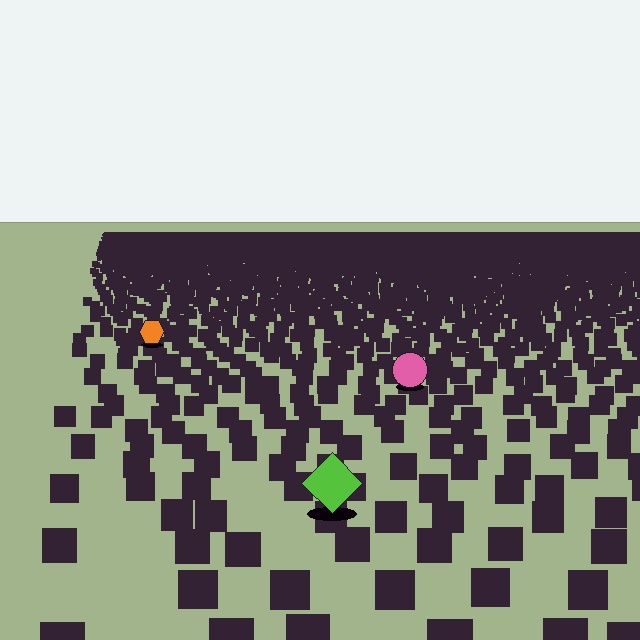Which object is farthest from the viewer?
The orange hexagon is farthest from the viewer. It appears smaller and the ground texture around it is denser.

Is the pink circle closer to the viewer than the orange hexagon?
Yes. The pink circle is closer — you can tell from the texture gradient: the ground texture is coarser near it.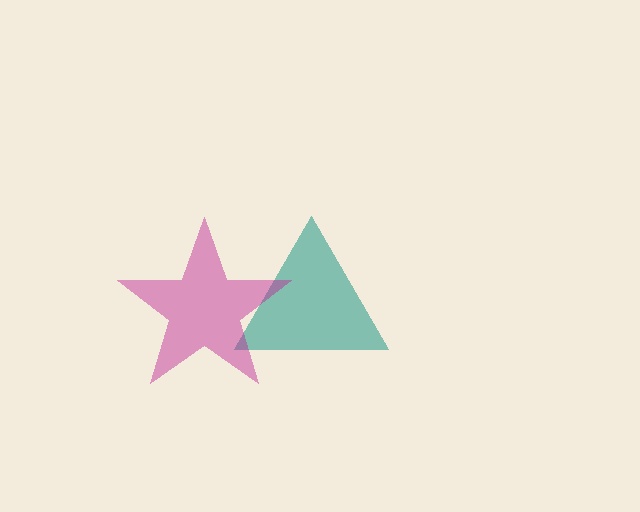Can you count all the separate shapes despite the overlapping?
Yes, there are 2 separate shapes.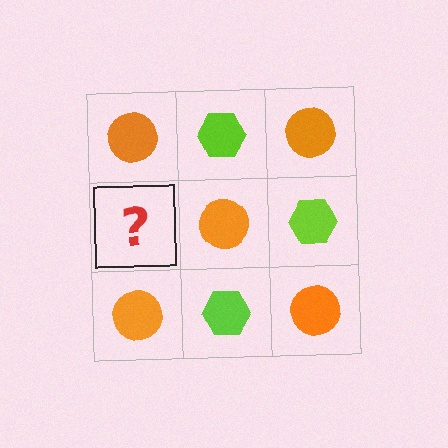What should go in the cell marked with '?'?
The missing cell should contain a lime hexagon.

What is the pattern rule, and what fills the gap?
The rule is that it alternates orange circle and lime hexagon in a checkerboard pattern. The gap should be filled with a lime hexagon.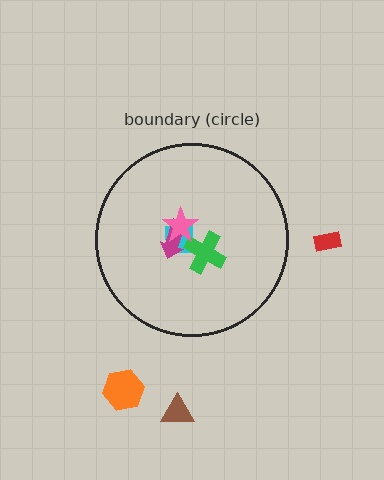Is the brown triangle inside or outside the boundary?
Outside.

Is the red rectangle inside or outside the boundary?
Outside.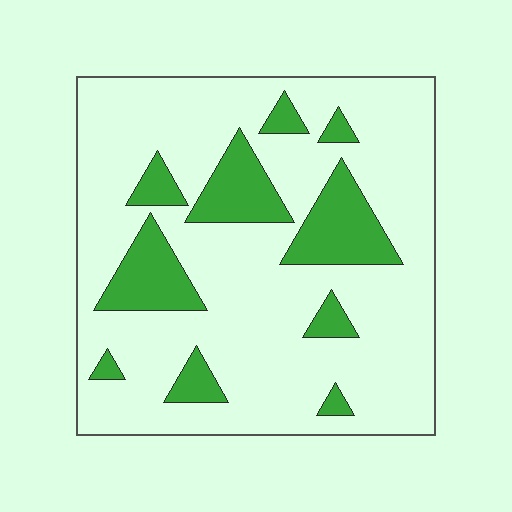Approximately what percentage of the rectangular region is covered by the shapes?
Approximately 20%.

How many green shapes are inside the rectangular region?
10.